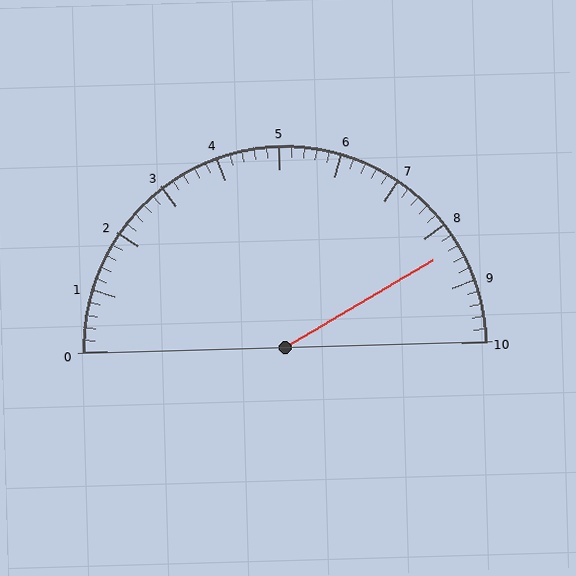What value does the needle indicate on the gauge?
The needle indicates approximately 8.4.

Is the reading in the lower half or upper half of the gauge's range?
The reading is in the upper half of the range (0 to 10).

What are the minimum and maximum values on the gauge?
The gauge ranges from 0 to 10.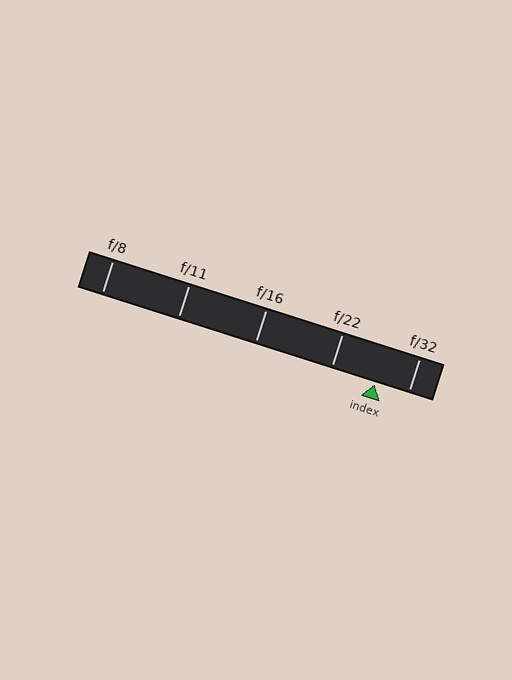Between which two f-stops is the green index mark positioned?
The index mark is between f/22 and f/32.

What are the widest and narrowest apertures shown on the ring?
The widest aperture shown is f/8 and the narrowest is f/32.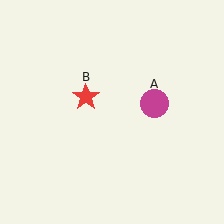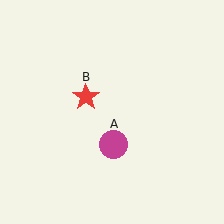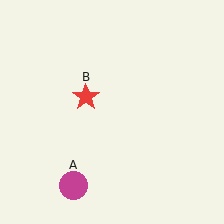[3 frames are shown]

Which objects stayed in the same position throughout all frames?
Red star (object B) remained stationary.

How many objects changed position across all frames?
1 object changed position: magenta circle (object A).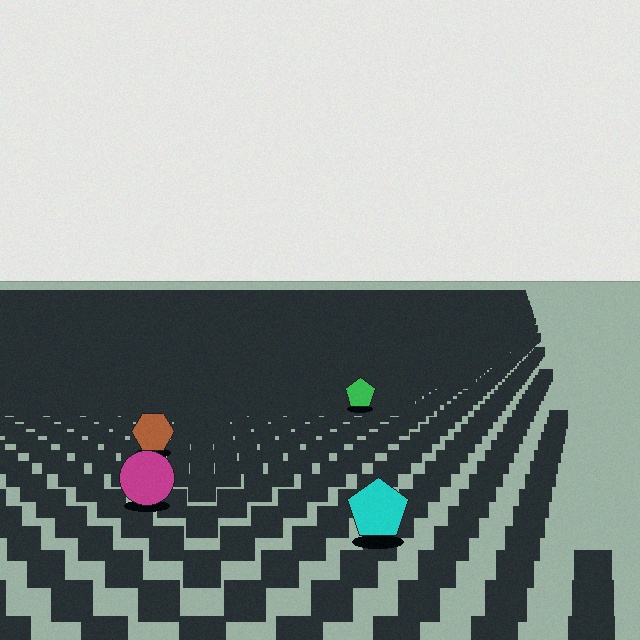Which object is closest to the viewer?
The cyan pentagon is closest. The texture marks near it are larger and more spread out.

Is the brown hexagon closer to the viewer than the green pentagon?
Yes. The brown hexagon is closer — you can tell from the texture gradient: the ground texture is coarser near it.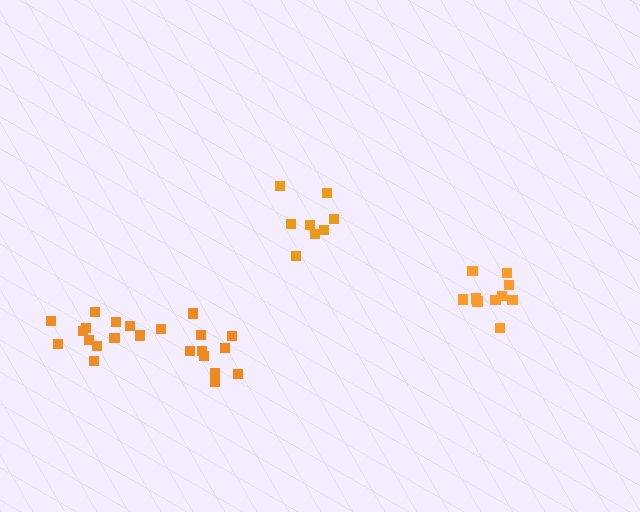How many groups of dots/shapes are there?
There are 4 groups.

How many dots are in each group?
Group 1: 8 dots, Group 2: 13 dots, Group 3: 10 dots, Group 4: 10 dots (41 total).